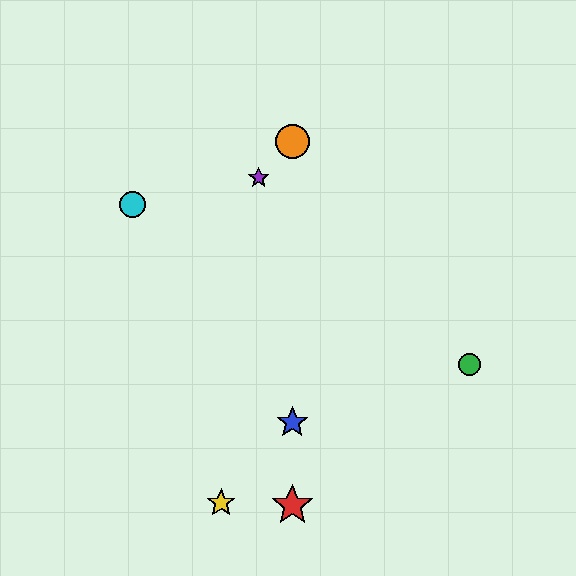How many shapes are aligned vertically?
3 shapes (the red star, the blue star, the orange circle) are aligned vertically.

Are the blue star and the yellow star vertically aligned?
No, the blue star is at x≈292 and the yellow star is at x≈221.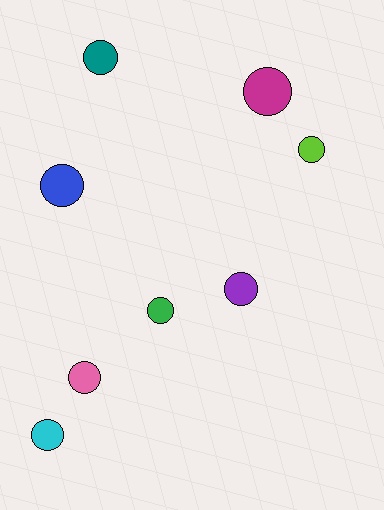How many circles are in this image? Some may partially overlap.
There are 8 circles.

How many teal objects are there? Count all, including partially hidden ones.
There is 1 teal object.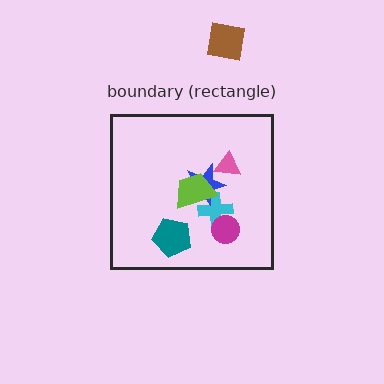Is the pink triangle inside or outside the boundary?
Inside.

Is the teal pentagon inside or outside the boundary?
Inside.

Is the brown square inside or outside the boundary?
Outside.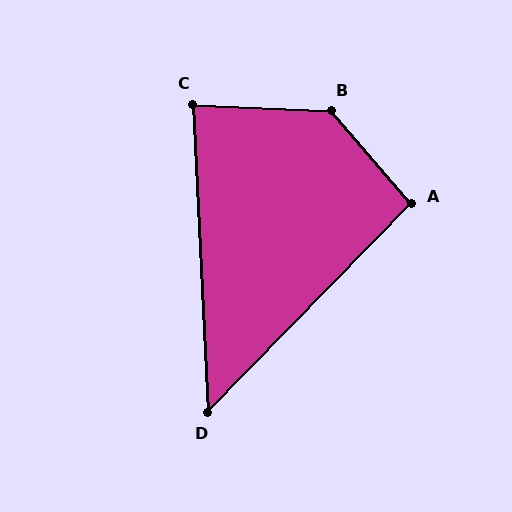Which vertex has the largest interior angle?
B, at approximately 133 degrees.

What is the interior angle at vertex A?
Approximately 95 degrees (obtuse).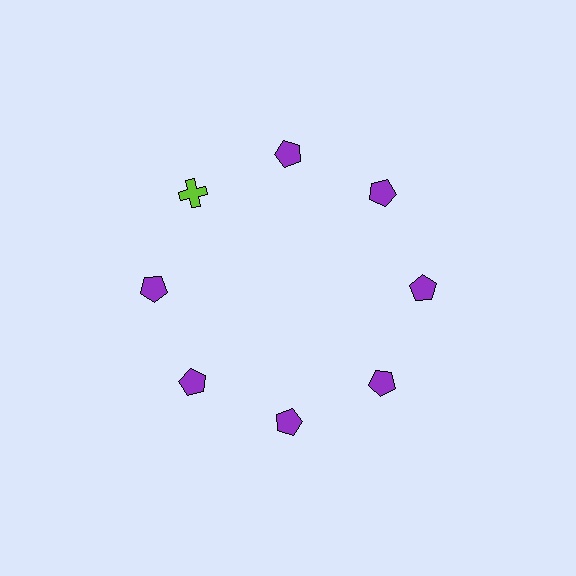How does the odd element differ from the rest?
It differs in both color (lime instead of purple) and shape (cross instead of pentagon).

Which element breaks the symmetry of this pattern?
The lime cross at roughly the 10 o'clock position breaks the symmetry. All other shapes are purple pentagons.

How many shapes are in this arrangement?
There are 8 shapes arranged in a ring pattern.